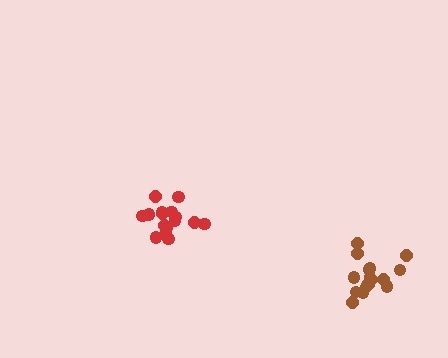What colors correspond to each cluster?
The clusters are colored: red, brown.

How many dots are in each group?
Group 1: 16 dots, Group 2: 17 dots (33 total).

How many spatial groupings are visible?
There are 2 spatial groupings.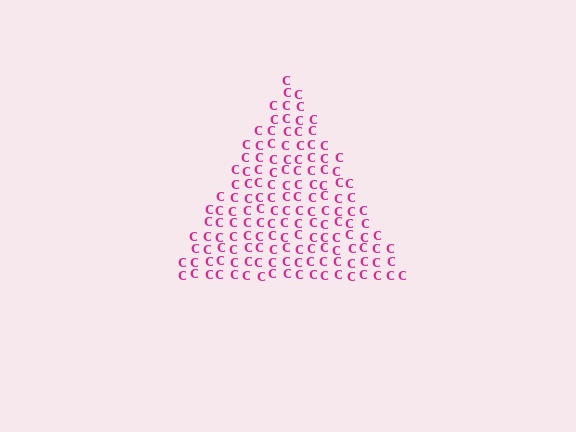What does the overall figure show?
The overall figure shows a triangle.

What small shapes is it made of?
It is made of small letter C's.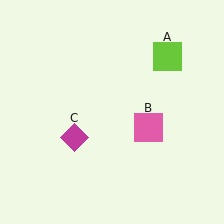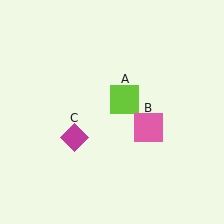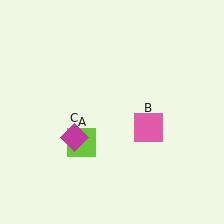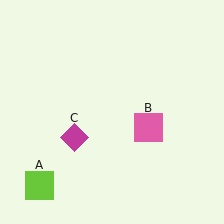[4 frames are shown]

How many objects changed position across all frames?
1 object changed position: lime square (object A).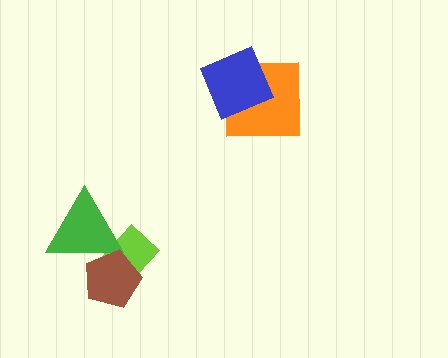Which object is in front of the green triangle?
The brown pentagon is in front of the green triangle.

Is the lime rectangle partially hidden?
Yes, it is partially covered by another shape.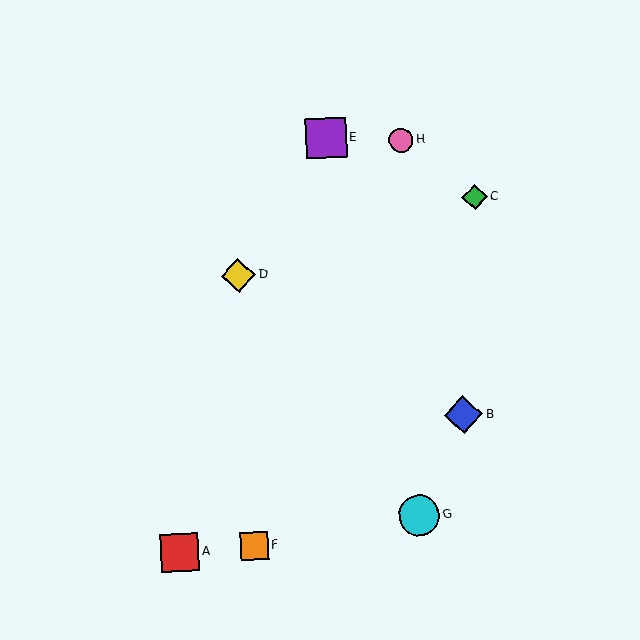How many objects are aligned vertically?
2 objects (G, H) are aligned vertically.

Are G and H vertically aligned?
Yes, both are at x≈419.